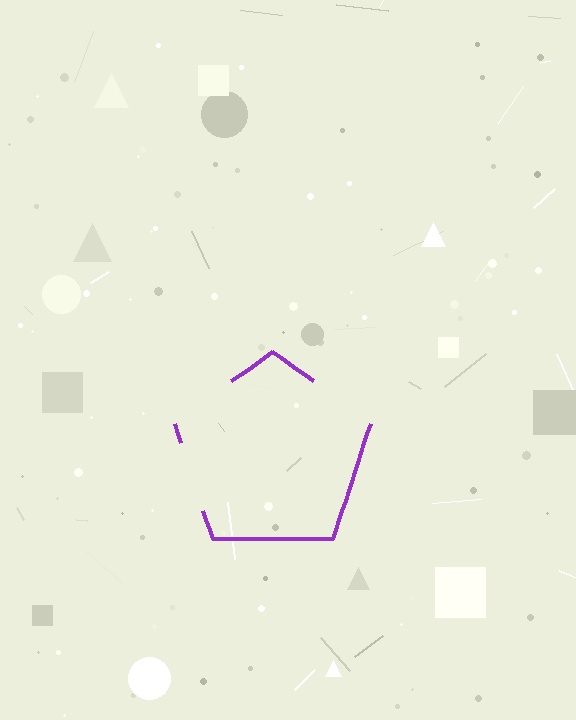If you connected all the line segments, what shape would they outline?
They would outline a pentagon.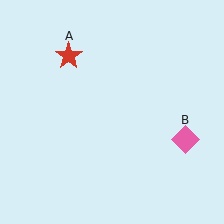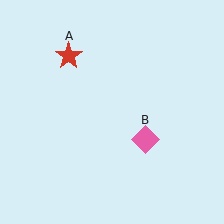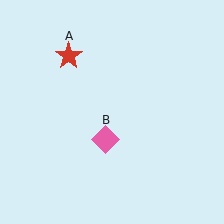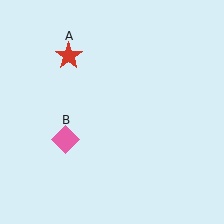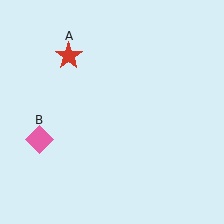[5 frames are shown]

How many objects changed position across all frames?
1 object changed position: pink diamond (object B).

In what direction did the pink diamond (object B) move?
The pink diamond (object B) moved left.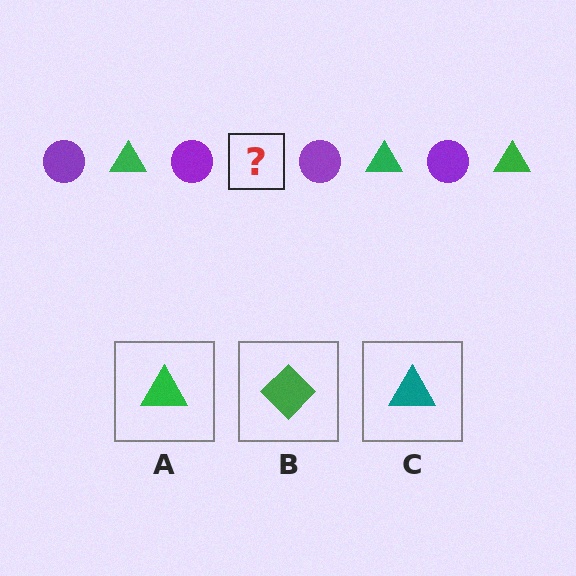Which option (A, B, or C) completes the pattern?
A.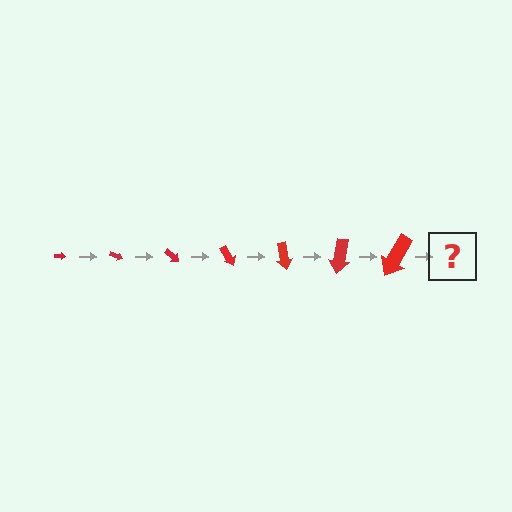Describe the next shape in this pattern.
It should be an arrow, larger than the previous one and rotated 140 degrees from the start.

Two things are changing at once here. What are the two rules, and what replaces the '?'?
The two rules are that the arrow grows larger each step and it rotates 20 degrees each step. The '?' should be an arrow, larger than the previous one and rotated 140 degrees from the start.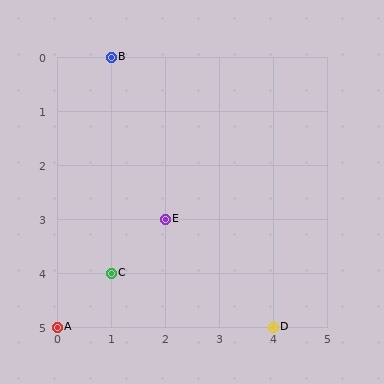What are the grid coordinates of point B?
Point B is at grid coordinates (1, 0).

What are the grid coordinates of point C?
Point C is at grid coordinates (1, 4).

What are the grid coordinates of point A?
Point A is at grid coordinates (0, 5).